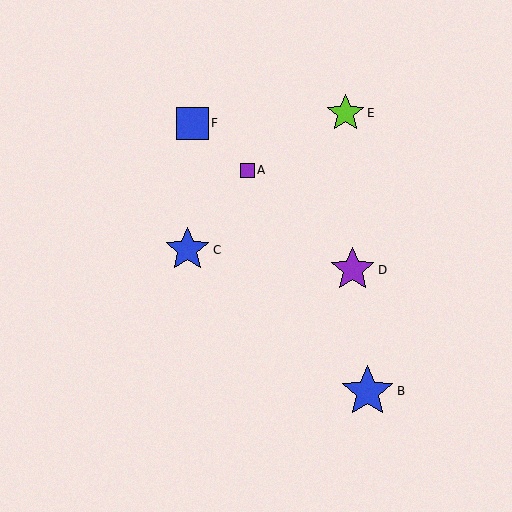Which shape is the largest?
The blue star (labeled B) is the largest.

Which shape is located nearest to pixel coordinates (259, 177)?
The purple square (labeled A) at (247, 170) is nearest to that location.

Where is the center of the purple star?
The center of the purple star is at (353, 270).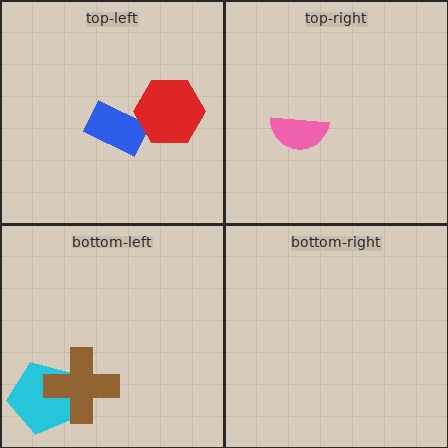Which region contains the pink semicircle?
The top-right region.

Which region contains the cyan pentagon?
The bottom-left region.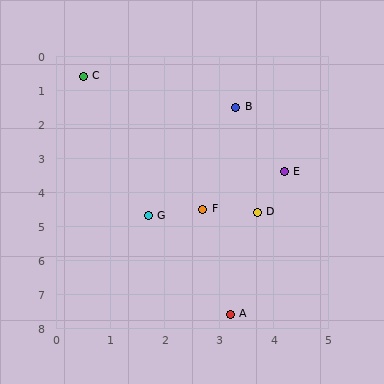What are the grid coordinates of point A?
Point A is at approximately (3.2, 7.6).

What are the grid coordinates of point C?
Point C is at approximately (0.5, 0.6).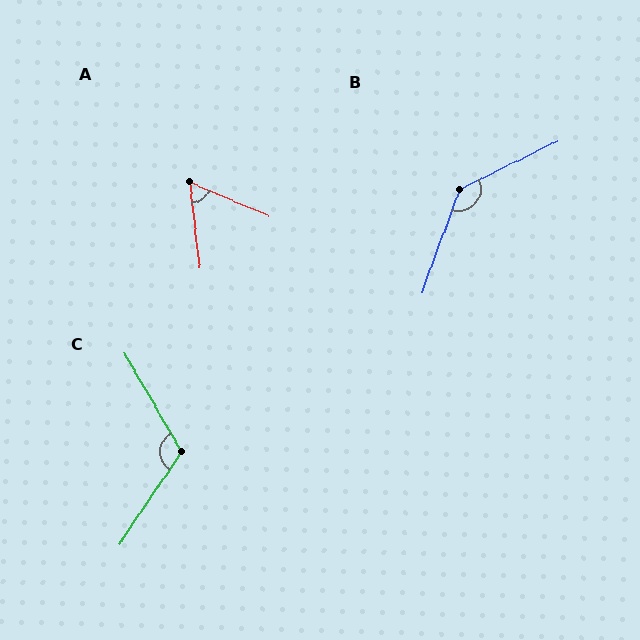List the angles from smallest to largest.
A (61°), C (116°), B (136°).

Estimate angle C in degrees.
Approximately 116 degrees.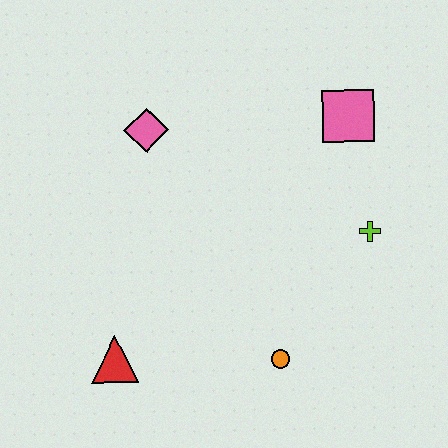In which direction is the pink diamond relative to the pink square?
The pink diamond is to the left of the pink square.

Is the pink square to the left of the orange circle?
No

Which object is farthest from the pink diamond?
The orange circle is farthest from the pink diamond.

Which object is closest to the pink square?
The lime cross is closest to the pink square.